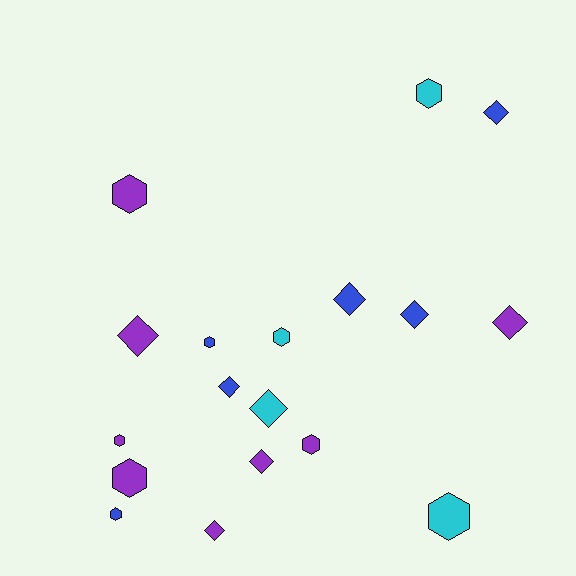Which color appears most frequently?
Purple, with 8 objects.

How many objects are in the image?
There are 18 objects.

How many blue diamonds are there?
There are 4 blue diamonds.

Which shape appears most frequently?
Hexagon, with 9 objects.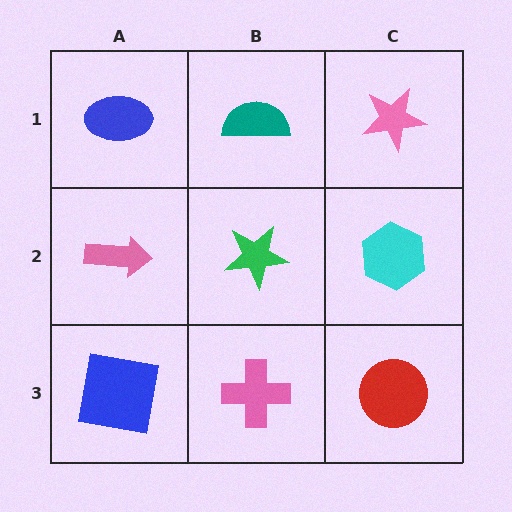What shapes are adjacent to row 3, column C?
A cyan hexagon (row 2, column C), a pink cross (row 3, column B).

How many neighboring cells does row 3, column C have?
2.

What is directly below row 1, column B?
A green star.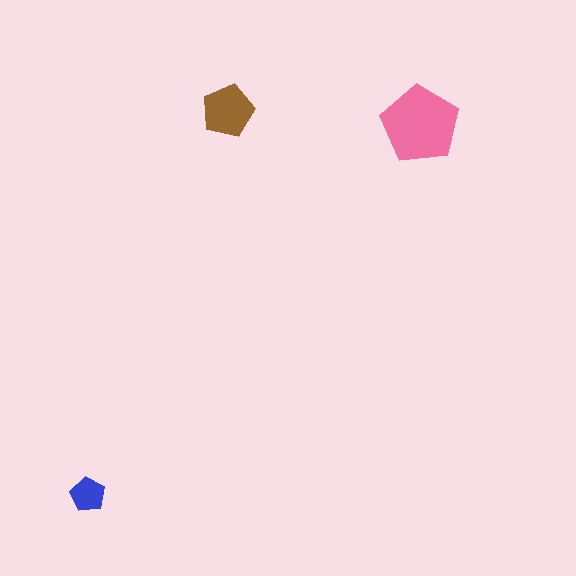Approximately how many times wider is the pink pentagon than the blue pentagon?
About 2.5 times wider.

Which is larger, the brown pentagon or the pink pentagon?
The pink one.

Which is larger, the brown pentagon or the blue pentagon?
The brown one.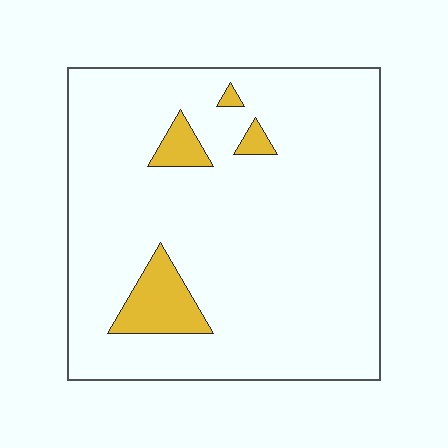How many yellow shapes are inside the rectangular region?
4.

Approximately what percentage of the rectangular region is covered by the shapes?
Approximately 10%.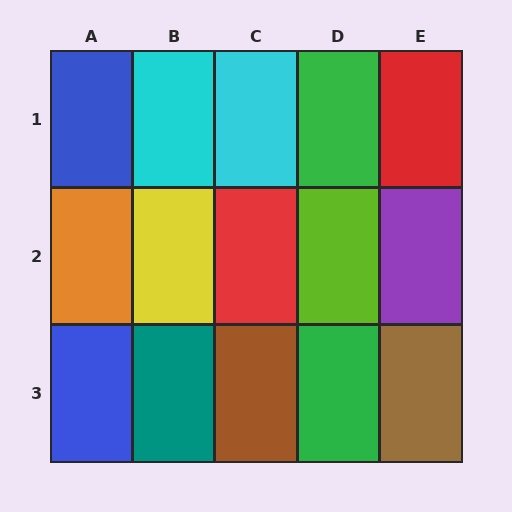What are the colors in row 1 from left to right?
Blue, cyan, cyan, green, red.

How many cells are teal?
1 cell is teal.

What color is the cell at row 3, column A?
Blue.